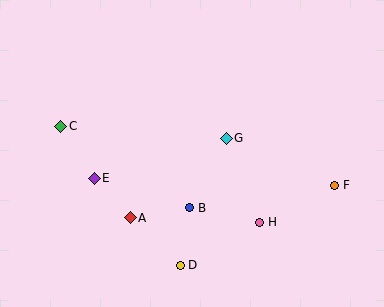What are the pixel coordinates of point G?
Point G is at (226, 138).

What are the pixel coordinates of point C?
Point C is at (61, 126).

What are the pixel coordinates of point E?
Point E is at (94, 178).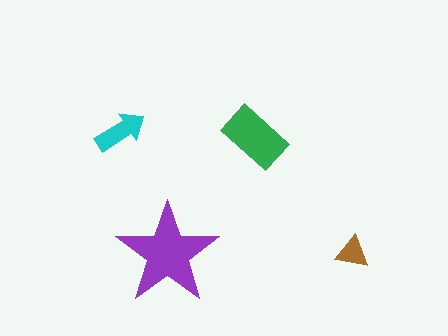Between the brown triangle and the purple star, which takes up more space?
The purple star.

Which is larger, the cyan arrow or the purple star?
The purple star.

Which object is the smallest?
The brown triangle.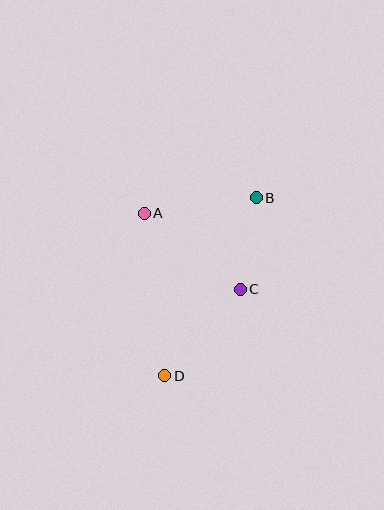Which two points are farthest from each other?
Points B and D are farthest from each other.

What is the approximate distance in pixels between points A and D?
The distance between A and D is approximately 164 pixels.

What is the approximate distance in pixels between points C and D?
The distance between C and D is approximately 115 pixels.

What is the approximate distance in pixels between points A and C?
The distance between A and C is approximately 122 pixels.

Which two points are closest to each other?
Points B and C are closest to each other.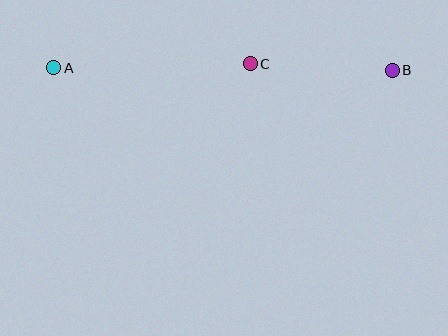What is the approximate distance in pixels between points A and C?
The distance between A and C is approximately 197 pixels.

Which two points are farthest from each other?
Points A and B are farthest from each other.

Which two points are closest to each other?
Points B and C are closest to each other.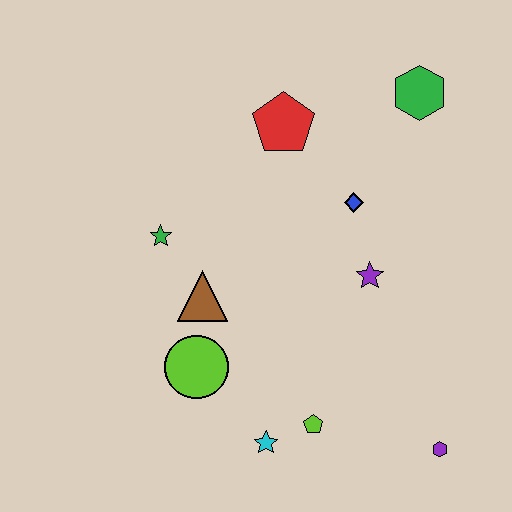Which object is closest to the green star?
The brown triangle is closest to the green star.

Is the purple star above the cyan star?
Yes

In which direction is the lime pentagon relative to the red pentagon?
The lime pentagon is below the red pentagon.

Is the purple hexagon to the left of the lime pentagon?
No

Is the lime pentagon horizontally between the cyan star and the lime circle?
No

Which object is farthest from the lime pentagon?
The green hexagon is farthest from the lime pentagon.